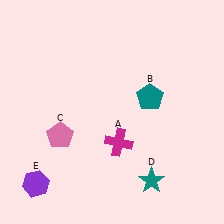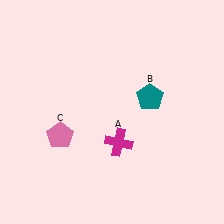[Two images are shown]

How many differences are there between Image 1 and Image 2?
There are 2 differences between the two images.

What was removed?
The teal star (D), the purple hexagon (E) were removed in Image 2.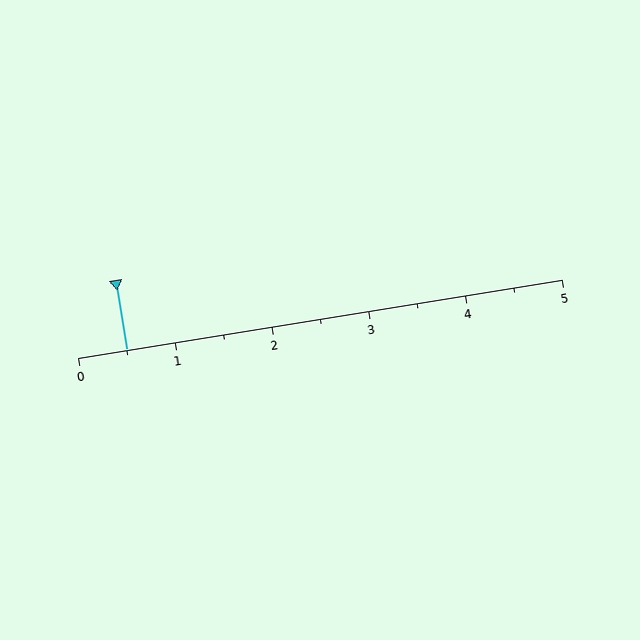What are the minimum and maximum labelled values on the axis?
The axis runs from 0 to 5.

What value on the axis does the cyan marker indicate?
The marker indicates approximately 0.5.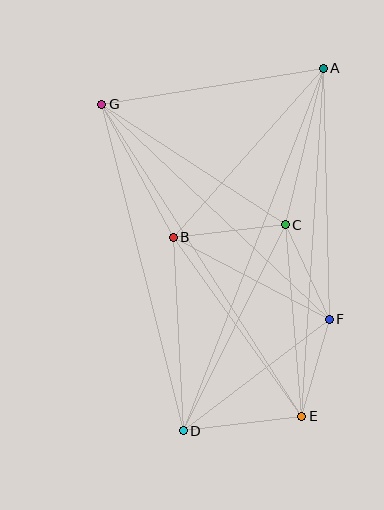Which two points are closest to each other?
Points E and F are closest to each other.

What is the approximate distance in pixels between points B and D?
The distance between B and D is approximately 194 pixels.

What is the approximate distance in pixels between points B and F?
The distance between B and F is approximately 176 pixels.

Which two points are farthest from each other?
Points A and D are farthest from each other.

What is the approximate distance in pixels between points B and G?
The distance between B and G is approximately 151 pixels.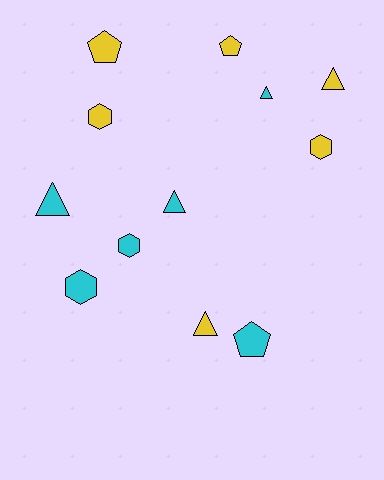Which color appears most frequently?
Cyan, with 6 objects.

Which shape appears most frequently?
Triangle, with 5 objects.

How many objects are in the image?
There are 12 objects.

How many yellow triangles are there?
There are 2 yellow triangles.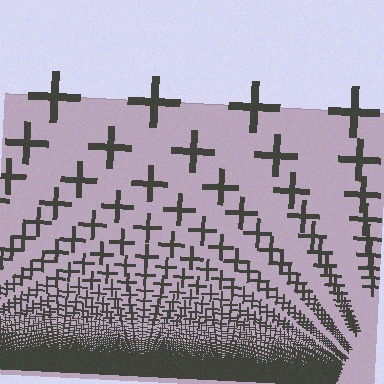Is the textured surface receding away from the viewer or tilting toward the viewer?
The surface appears to tilt toward the viewer. Texture elements get larger and sparser toward the top.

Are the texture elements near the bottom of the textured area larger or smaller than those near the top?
Smaller. The gradient is inverted — elements near the bottom are smaller and denser.